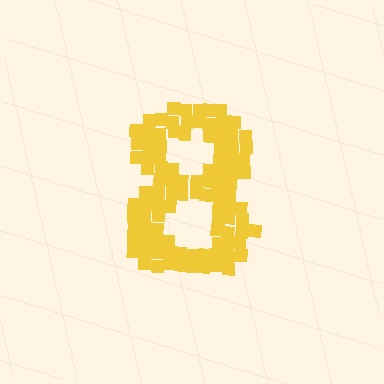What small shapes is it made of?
It is made of small squares.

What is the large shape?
The large shape is the digit 8.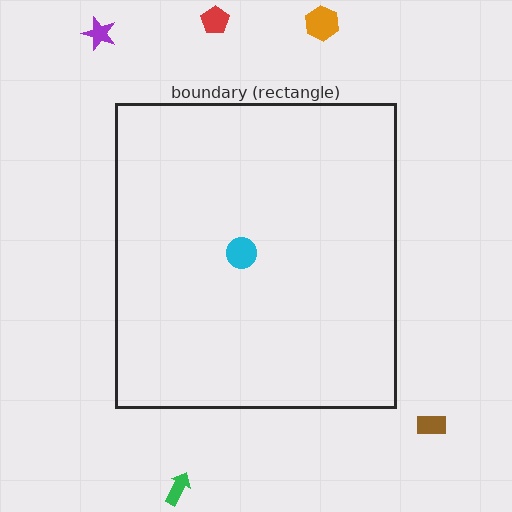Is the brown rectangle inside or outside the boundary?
Outside.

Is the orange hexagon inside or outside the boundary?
Outside.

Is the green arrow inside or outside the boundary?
Outside.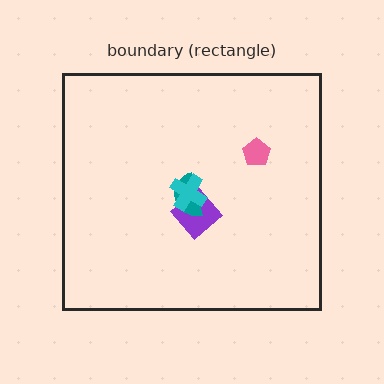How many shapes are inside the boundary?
4 inside, 0 outside.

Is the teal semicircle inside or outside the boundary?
Inside.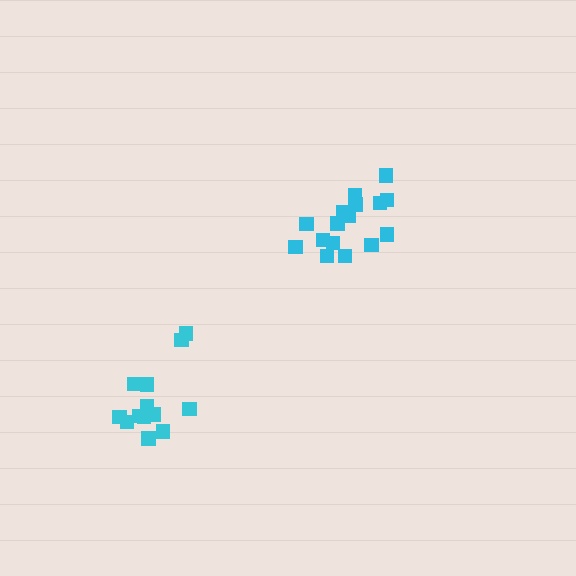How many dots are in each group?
Group 1: 13 dots, Group 2: 17 dots (30 total).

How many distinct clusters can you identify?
There are 2 distinct clusters.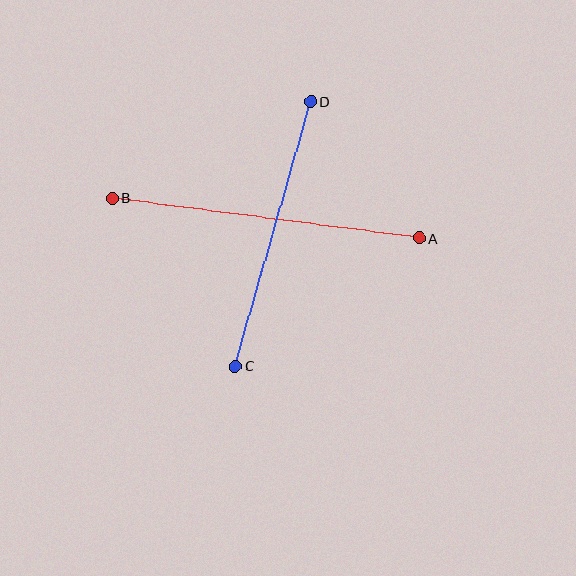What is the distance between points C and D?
The distance is approximately 275 pixels.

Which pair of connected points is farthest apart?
Points A and B are farthest apart.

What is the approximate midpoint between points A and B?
The midpoint is at approximately (265, 218) pixels.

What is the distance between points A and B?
The distance is approximately 310 pixels.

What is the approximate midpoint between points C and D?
The midpoint is at approximately (273, 234) pixels.